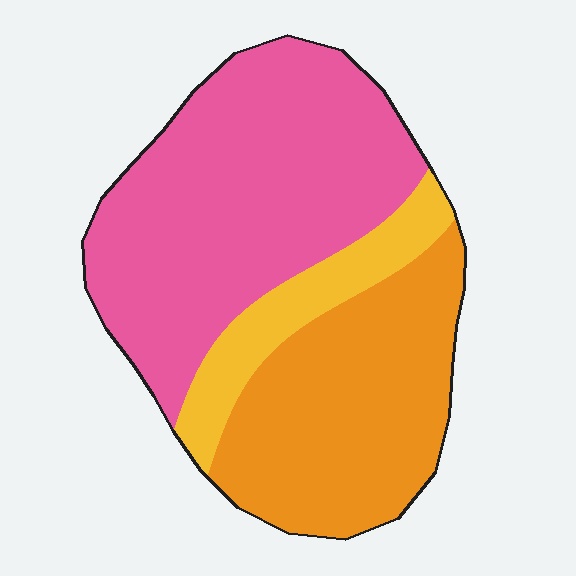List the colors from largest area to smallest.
From largest to smallest: pink, orange, yellow.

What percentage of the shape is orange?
Orange covers roughly 35% of the shape.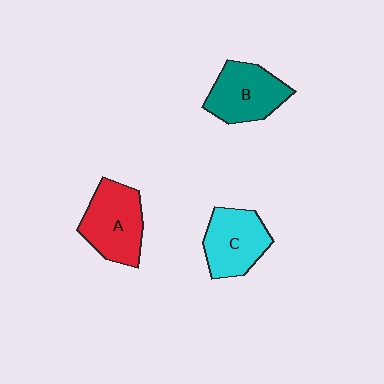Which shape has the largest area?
Shape A (red).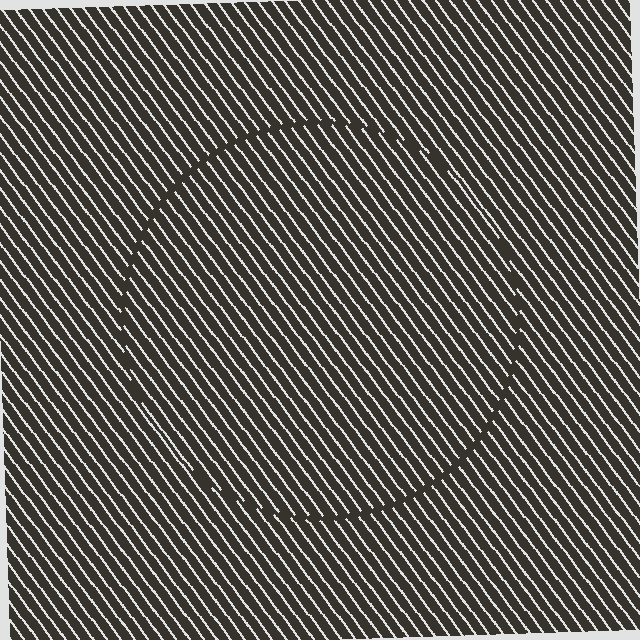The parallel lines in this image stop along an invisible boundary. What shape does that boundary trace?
An illusory circle. The interior of the shape contains the same grating, shifted by half a period — the contour is defined by the phase discontinuity where line-ends from the inner and outer gratings abut.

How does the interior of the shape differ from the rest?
The interior of the shape contains the same grating, shifted by half a period — the contour is defined by the phase discontinuity where line-ends from the inner and outer gratings abut.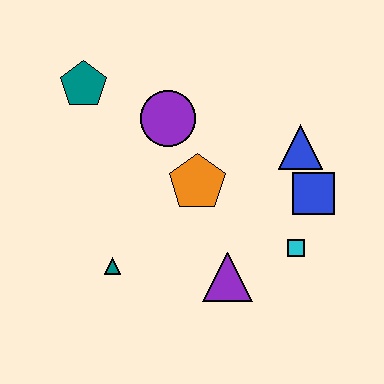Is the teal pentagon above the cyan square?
Yes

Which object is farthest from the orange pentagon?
The teal pentagon is farthest from the orange pentagon.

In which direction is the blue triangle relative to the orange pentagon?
The blue triangle is to the right of the orange pentagon.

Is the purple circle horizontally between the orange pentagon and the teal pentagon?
Yes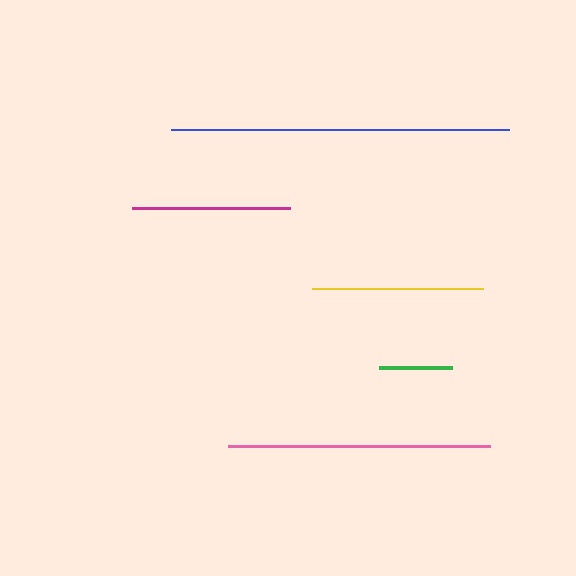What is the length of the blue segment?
The blue segment is approximately 338 pixels long.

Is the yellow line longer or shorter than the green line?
The yellow line is longer than the green line.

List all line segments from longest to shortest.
From longest to shortest: blue, pink, yellow, magenta, green.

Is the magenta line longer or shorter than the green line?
The magenta line is longer than the green line.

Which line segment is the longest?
The blue line is the longest at approximately 338 pixels.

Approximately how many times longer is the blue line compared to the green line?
The blue line is approximately 4.7 times the length of the green line.